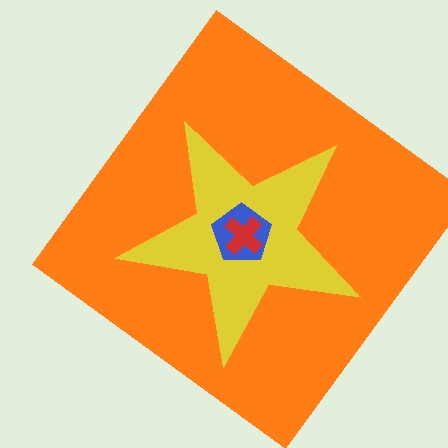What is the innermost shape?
The red cross.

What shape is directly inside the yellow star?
The blue pentagon.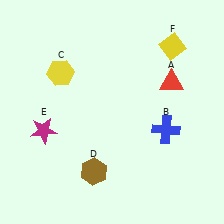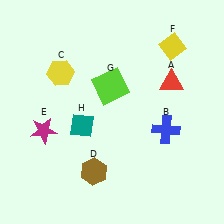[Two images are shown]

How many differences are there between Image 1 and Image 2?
There are 2 differences between the two images.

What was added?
A lime square (G), a teal diamond (H) were added in Image 2.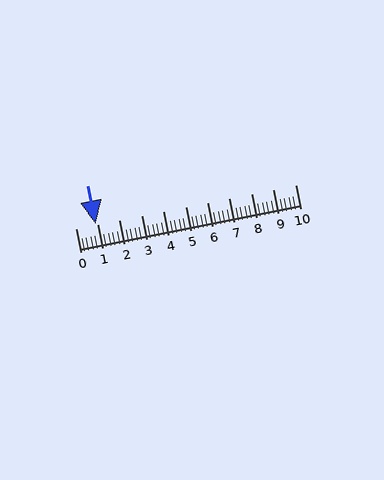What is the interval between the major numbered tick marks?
The major tick marks are spaced 1 units apart.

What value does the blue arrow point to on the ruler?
The blue arrow points to approximately 0.9.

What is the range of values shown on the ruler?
The ruler shows values from 0 to 10.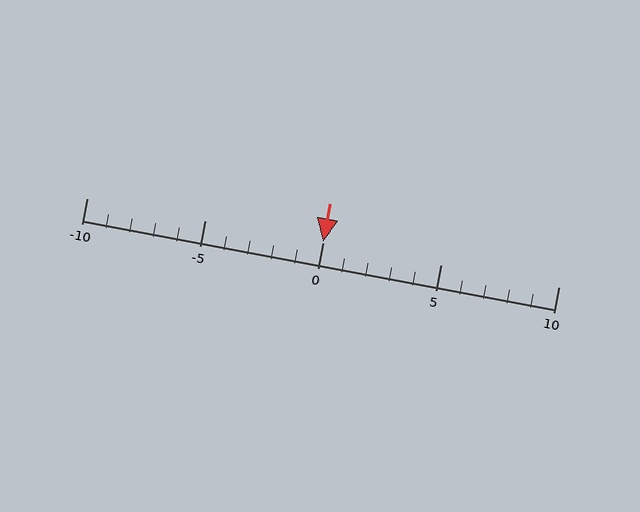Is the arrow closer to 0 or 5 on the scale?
The arrow is closer to 0.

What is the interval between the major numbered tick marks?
The major tick marks are spaced 5 units apart.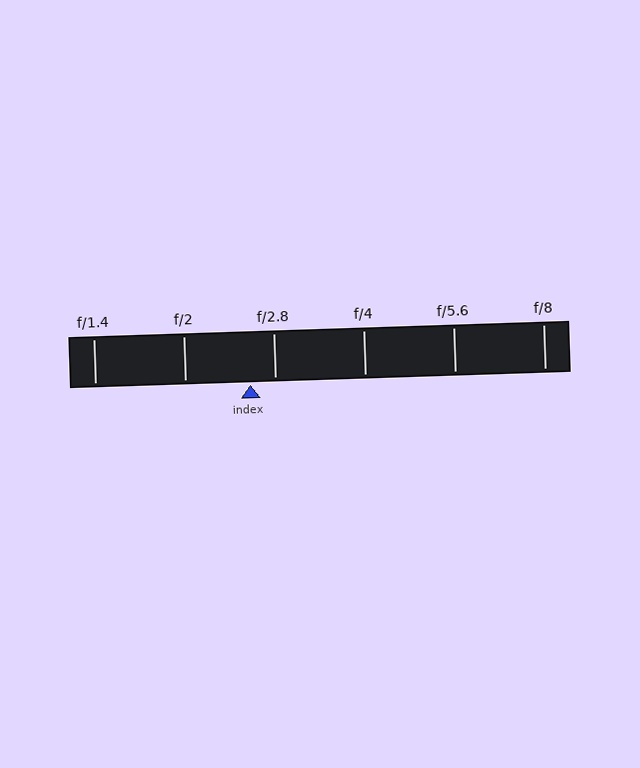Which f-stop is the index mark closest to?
The index mark is closest to f/2.8.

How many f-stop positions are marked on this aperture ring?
There are 6 f-stop positions marked.